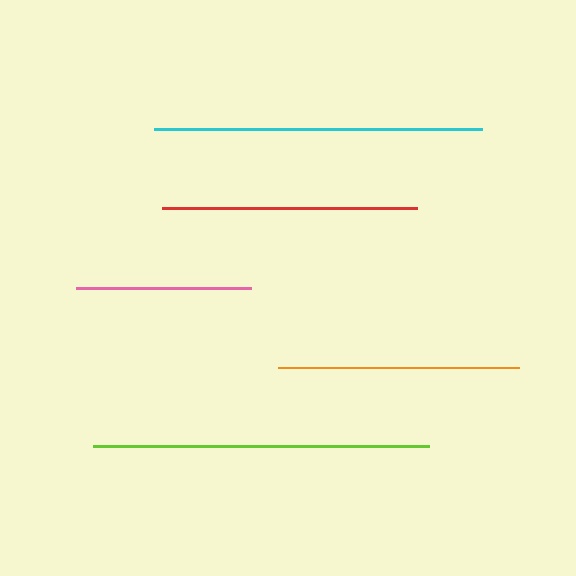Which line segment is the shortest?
The pink line is the shortest at approximately 174 pixels.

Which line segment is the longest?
The lime line is the longest at approximately 336 pixels.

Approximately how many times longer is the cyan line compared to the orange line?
The cyan line is approximately 1.4 times the length of the orange line.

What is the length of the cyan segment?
The cyan segment is approximately 328 pixels long.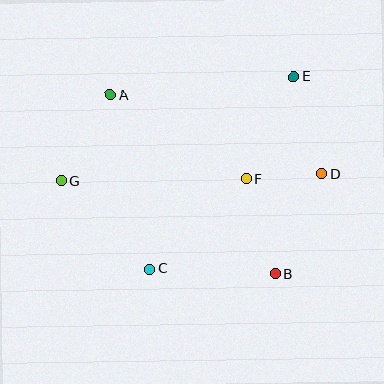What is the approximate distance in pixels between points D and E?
The distance between D and E is approximately 101 pixels.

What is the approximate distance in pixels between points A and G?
The distance between A and G is approximately 99 pixels.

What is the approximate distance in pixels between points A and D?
The distance between A and D is approximately 225 pixels.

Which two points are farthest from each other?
Points D and G are farthest from each other.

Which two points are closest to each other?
Points D and F are closest to each other.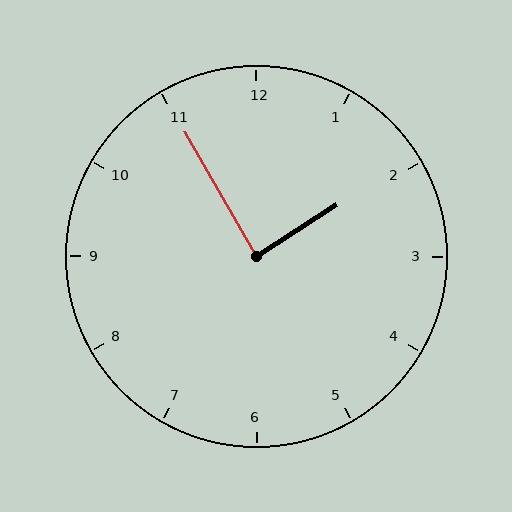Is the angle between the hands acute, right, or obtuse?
It is right.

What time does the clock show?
1:55.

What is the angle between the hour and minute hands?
Approximately 88 degrees.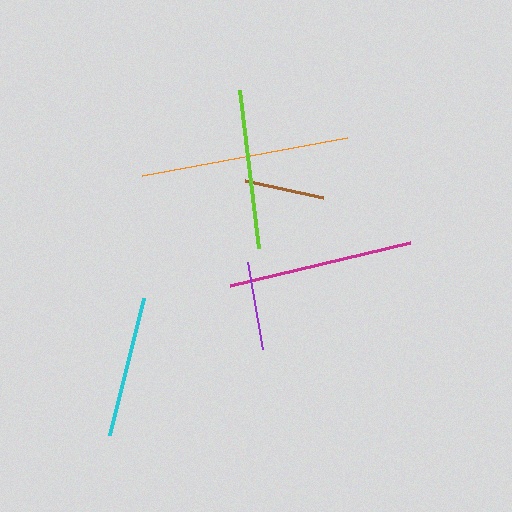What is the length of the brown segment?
The brown segment is approximately 80 pixels long.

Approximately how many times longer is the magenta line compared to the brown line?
The magenta line is approximately 2.3 times the length of the brown line.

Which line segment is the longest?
The orange line is the longest at approximately 208 pixels.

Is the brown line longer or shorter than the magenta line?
The magenta line is longer than the brown line.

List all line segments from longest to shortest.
From longest to shortest: orange, magenta, lime, cyan, purple, brown.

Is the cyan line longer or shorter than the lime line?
The lime line is longer than the cyan line.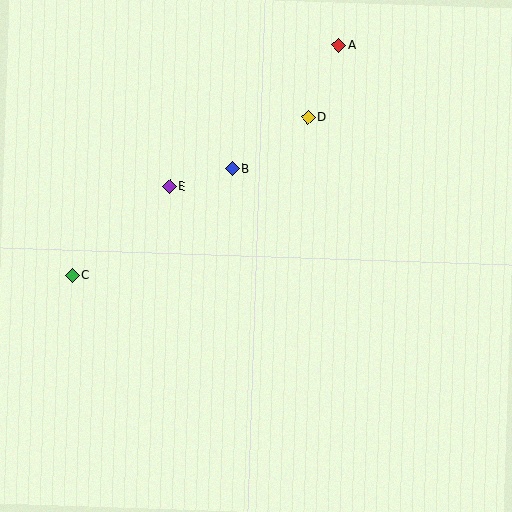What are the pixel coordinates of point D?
Point D is at (308, 117).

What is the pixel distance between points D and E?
The distance between D and E is 155 pixels.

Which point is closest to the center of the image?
Point B at (232, 168) is closest to the center.